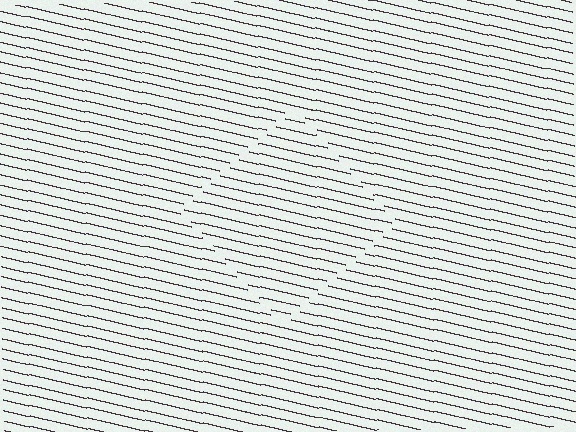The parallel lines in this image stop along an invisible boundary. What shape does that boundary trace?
An illusory square. The interior of the shape contains the same grating, shifted by half a period — the contour is defined by the phase discontinuity where line-ends from the inner and outer gratings abut.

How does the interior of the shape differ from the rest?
The interior of the shape contains the same grating, shifted by half a period — the contour is defined by the phase discontinuity where line-ends from the inner and outer gratings abut.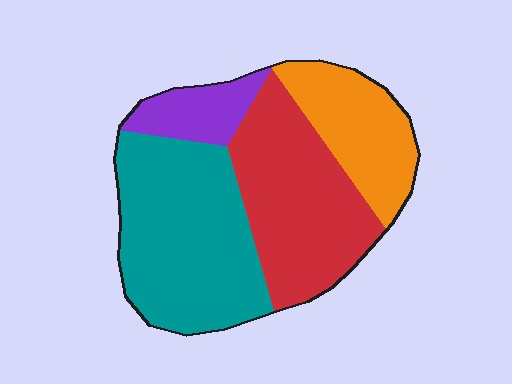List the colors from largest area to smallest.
From largest to smallest: teal, red, orange, purple.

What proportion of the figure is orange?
Orange takes up about one fifth (1/5) of the figure.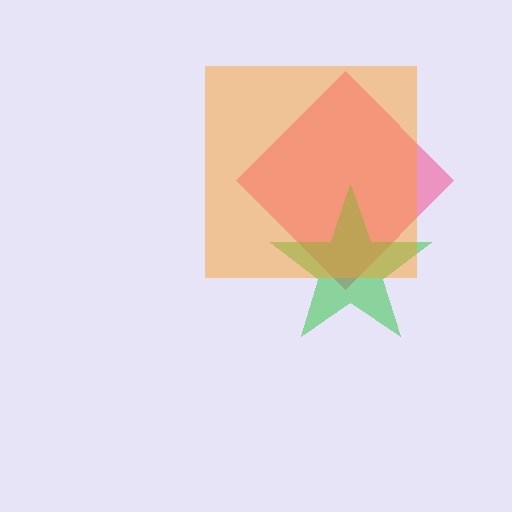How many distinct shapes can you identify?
There are 3 distinct shapes: a pink diamond, a green star, an orange square.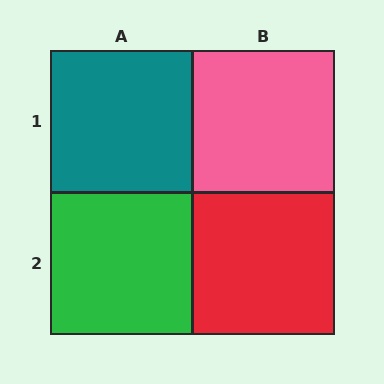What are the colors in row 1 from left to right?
Teal, pink.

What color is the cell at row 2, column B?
Red.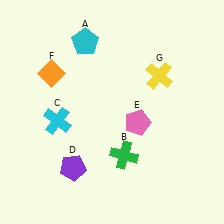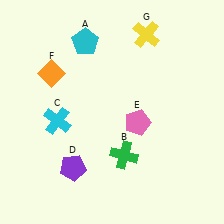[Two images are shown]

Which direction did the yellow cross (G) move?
The yellow cross (G) moved up.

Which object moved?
The yellow cross (G) moved up.